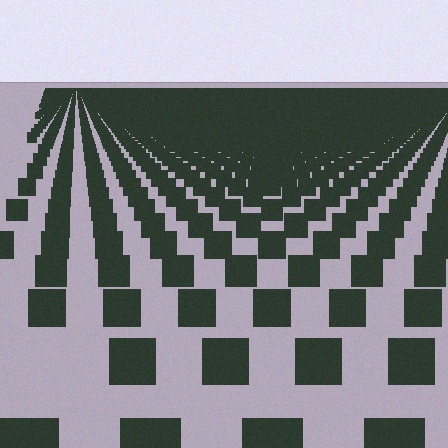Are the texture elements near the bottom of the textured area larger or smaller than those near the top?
Larger. Near the bottom, elements are closer to the viewer and appear at a bigger on-screen size.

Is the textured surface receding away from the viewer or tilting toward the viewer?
The surface is receding away from the viewer. Texture elements get smaller and denser toward the top.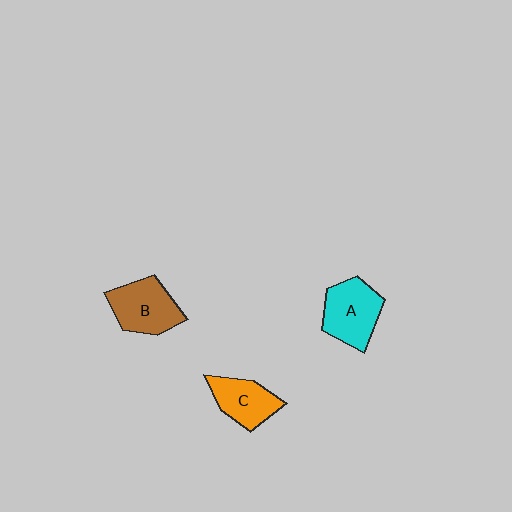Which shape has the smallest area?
Shape C (orange).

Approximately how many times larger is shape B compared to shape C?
Approximately 1.2 times.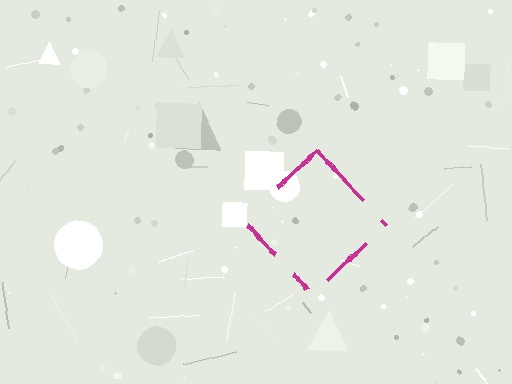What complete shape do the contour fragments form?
The contour fragments form a diamond.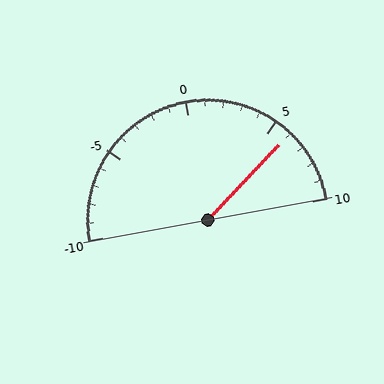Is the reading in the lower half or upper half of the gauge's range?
The reading is in the upper half of the range (-10 to 10).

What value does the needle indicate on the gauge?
The needle indicates approximately 6.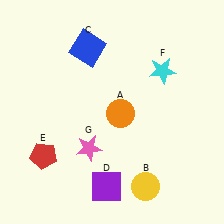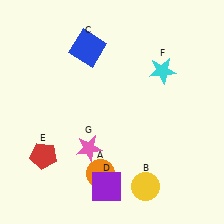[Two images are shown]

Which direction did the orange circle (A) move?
The orange circle (A) moved down.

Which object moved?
The orange circle (A) moved down.